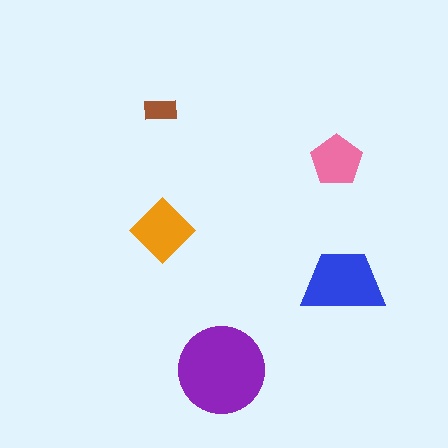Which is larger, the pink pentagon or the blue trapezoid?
The blue trapezoid.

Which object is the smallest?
The brown rectangle.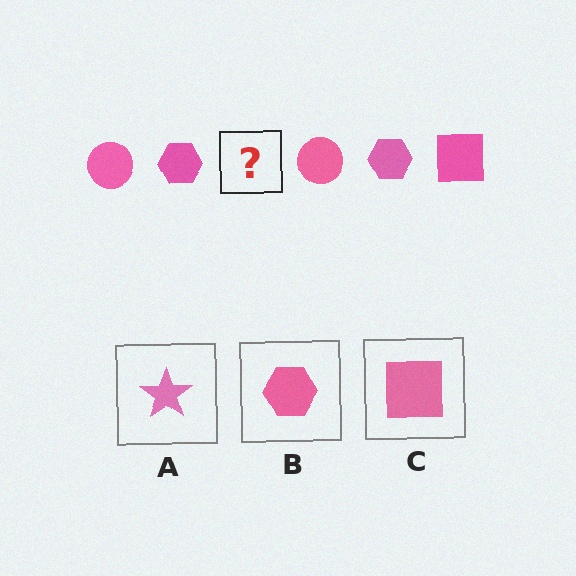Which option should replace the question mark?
Option C.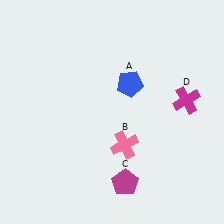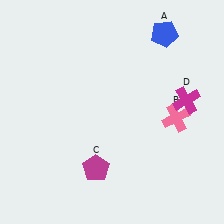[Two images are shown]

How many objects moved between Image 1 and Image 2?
3 objects moved between the two images.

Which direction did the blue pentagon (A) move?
The blue pentagon (A) moved up.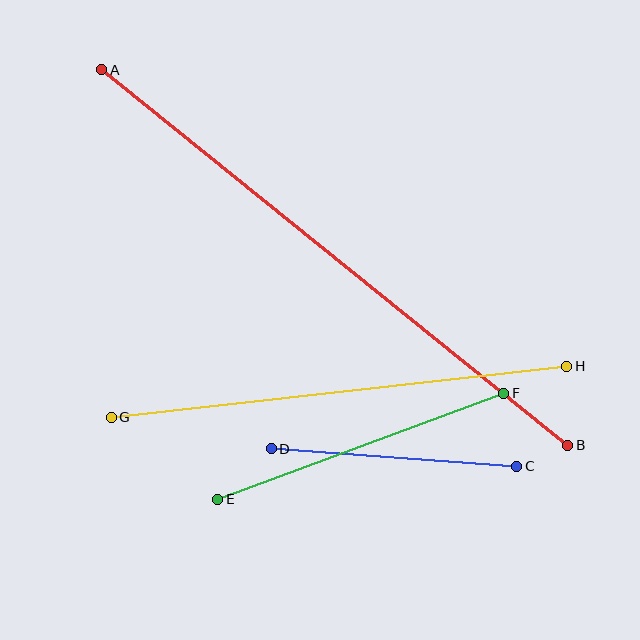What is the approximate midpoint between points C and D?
The midpoint is at approximately (394, 457) pixels.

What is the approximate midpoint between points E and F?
The midpoint is at approximately (361, 446) pixels.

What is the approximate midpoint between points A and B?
The midpoint is at approximately (335, 258) pixels.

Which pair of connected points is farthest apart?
Points A and B are farthest apart.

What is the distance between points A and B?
The distance is approximately 598 pixels.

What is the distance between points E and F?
The distance is approximately 305 pixels.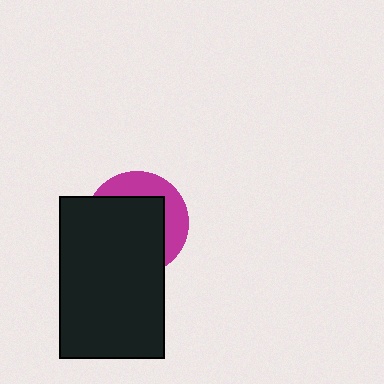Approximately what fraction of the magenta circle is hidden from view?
Roughly 67% of the magenta circle is hidden behind the black rectangle.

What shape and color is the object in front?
The object in front is a black rectangle.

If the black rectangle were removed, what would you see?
You would see the complete magenta circle.